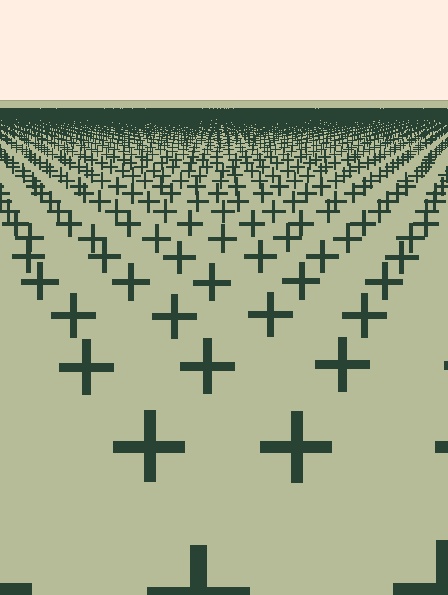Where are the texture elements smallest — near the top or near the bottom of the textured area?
Near the top.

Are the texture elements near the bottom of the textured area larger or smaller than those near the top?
Larger. Near the bottom, elements are closer to the viewer and appear at a bigger on-screen size.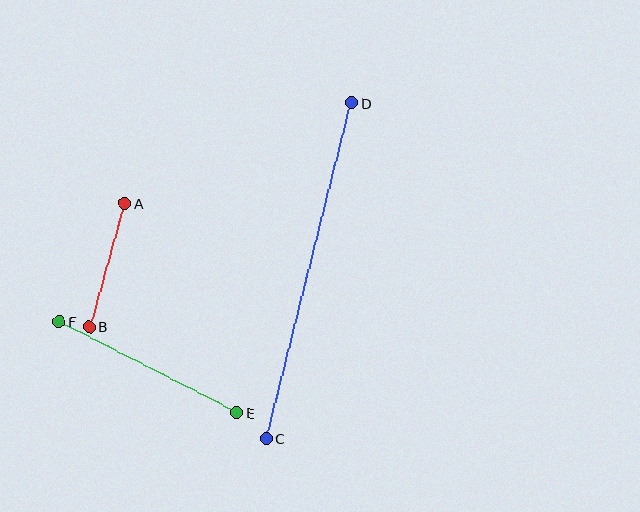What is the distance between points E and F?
The distance is approximately 200 pixels.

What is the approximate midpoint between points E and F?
The midpoint is at approximately (148, 367) pixels.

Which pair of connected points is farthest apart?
Points C and D are farthest apart.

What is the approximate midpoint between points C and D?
The midpoint is at approximately (309, 271) pixels.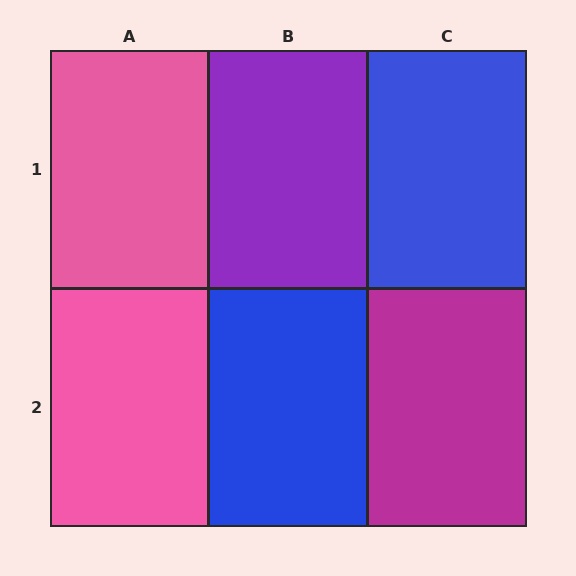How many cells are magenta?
1 cell is magenta.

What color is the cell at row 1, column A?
Pink.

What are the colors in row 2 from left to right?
Pink, blue, magenta.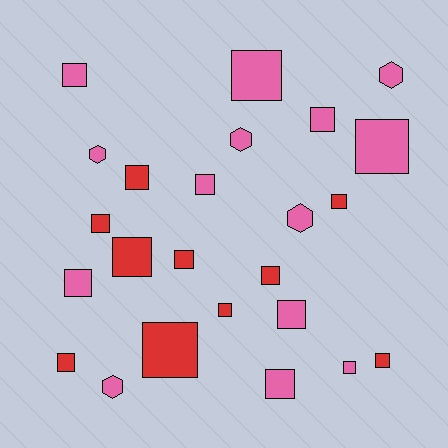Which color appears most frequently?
Pink, with 14 objects.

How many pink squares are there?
There are 9 pink squares.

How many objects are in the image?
There are 24 objects.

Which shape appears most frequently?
Square, with 19 objects.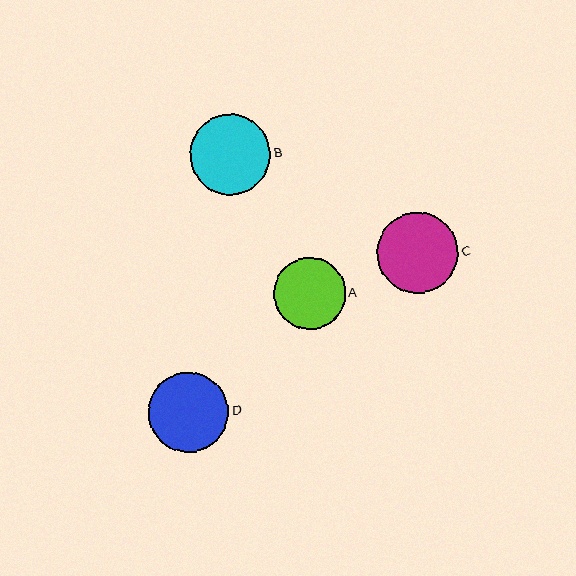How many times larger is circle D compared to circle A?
Circle D is approximately 1.1 times the size of circle A.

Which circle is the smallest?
Circle A is the smallest with a size of approximately 72 pixels.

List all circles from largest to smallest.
From largest to smallest: C, B, D, A.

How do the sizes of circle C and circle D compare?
Circle C and circle D are approximately the same size.